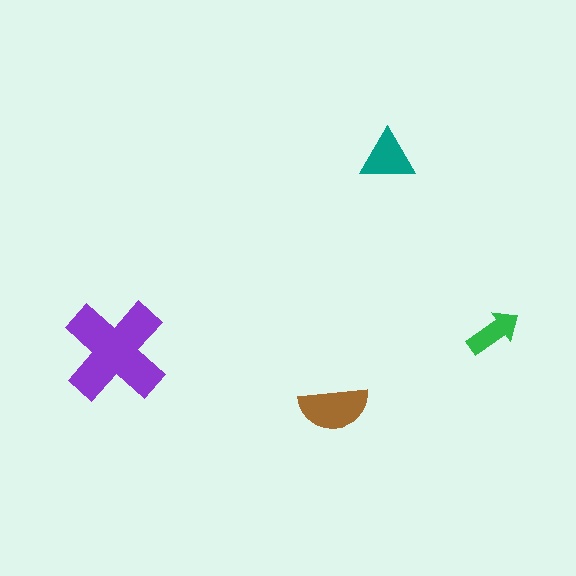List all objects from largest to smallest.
The purple cross, the brown semicircle, the teal triangle, the green arrow.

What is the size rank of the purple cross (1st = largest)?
1st.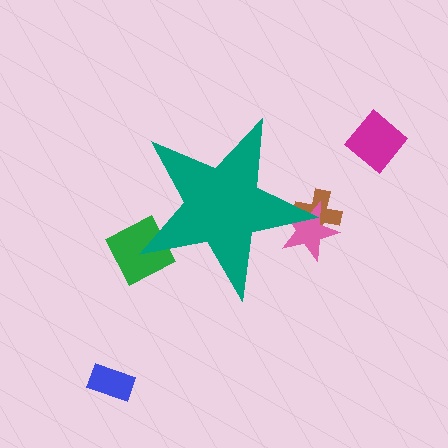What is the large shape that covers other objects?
A teal star.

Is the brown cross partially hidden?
Yes, the brown cross is partially hidden behind the teal star.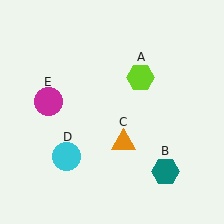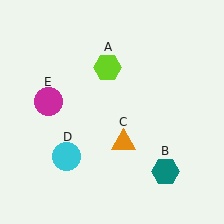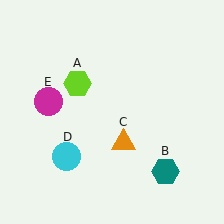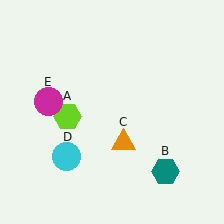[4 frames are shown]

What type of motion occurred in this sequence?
The lime hexagon (object A) rotated counterclockwise around the center of the scene.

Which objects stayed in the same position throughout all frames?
Teal hexagon (object B) and orange triangle (object C) and cyan circle (object D) and magenta circle (object E) remained stationary.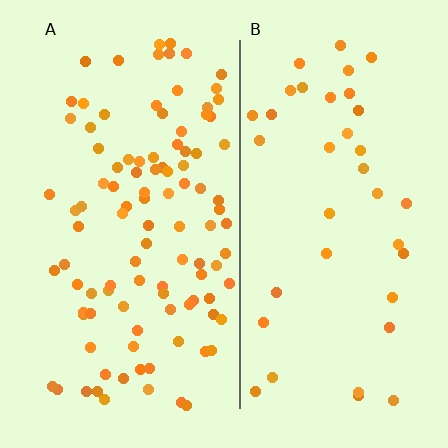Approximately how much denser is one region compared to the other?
Approximately 2.7× — region A over region B.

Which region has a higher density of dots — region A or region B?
A (the left).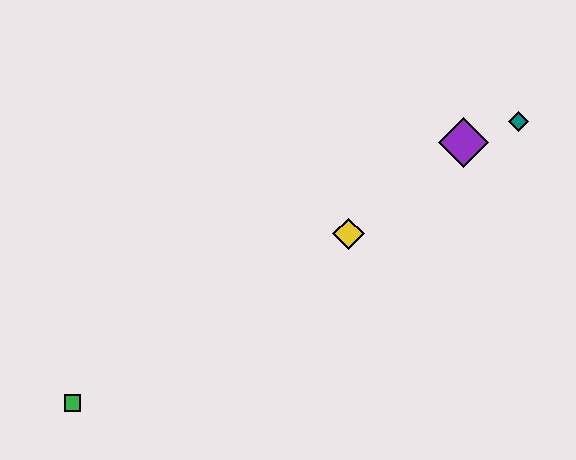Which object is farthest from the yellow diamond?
The green square is farthest from the yellow diamond.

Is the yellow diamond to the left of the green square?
No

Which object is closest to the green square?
The yellow diamond is closest to the green square.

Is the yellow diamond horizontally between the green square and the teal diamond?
Yes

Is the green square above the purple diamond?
No